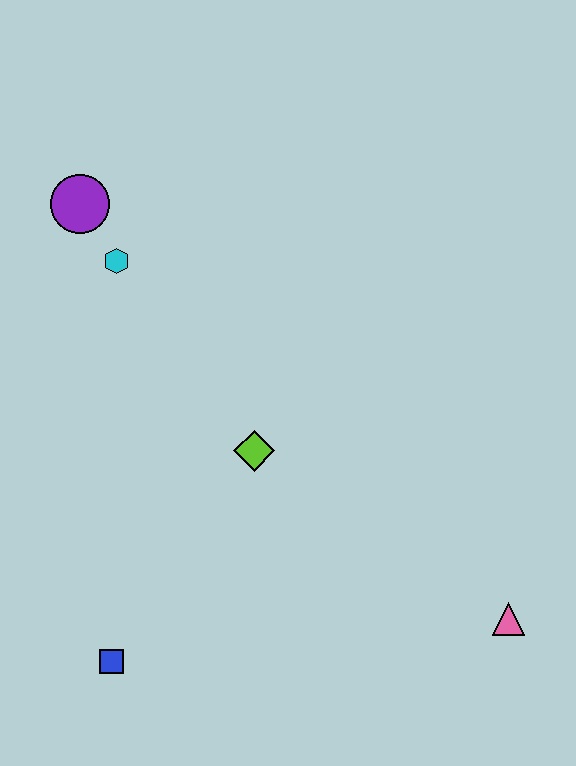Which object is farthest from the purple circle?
The pink triangle is farthest from the purple circle.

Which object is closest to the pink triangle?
The lime diamond is closest to the pink triangle.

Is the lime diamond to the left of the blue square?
No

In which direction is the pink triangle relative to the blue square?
The pink triangle is to the right of the blue square.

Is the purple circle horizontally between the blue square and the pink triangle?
No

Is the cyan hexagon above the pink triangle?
Yes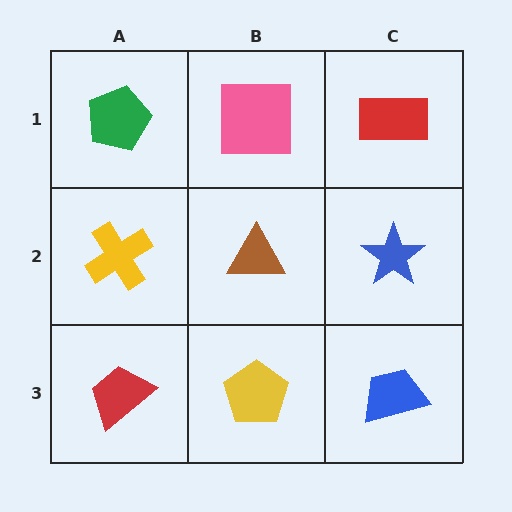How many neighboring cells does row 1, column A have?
2.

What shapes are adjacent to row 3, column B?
A brown triangle (row 2, column B), a red trapezoid (row 3, column A), a blue trapezoid (row 3, column C).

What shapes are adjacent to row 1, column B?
A brown triangle (row 2, column B), a green pentagon (row 1, column A), a red rectangle (row 1, column C).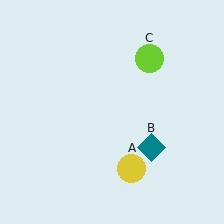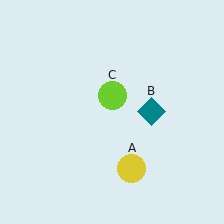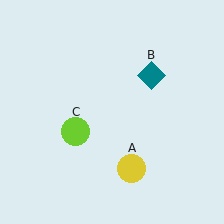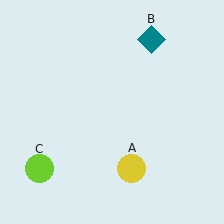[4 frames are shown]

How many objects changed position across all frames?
2 objects changed position: teal diamond (object B), lime circle (object C).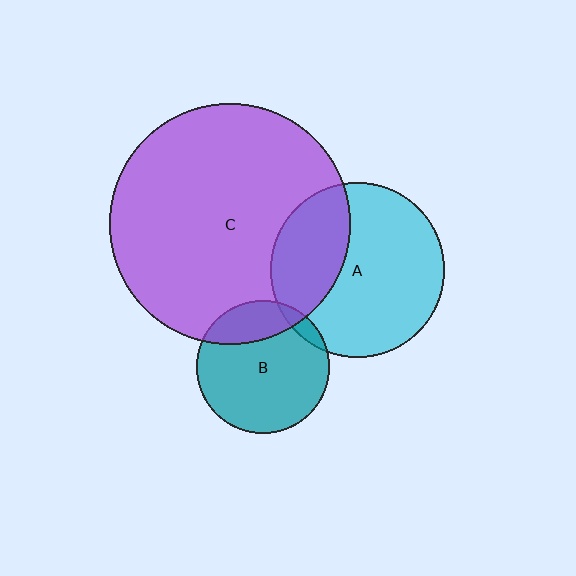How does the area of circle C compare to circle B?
Approximately 3.3 times.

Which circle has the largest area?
Circle C (purple).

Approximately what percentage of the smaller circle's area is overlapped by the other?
Approximately 5%.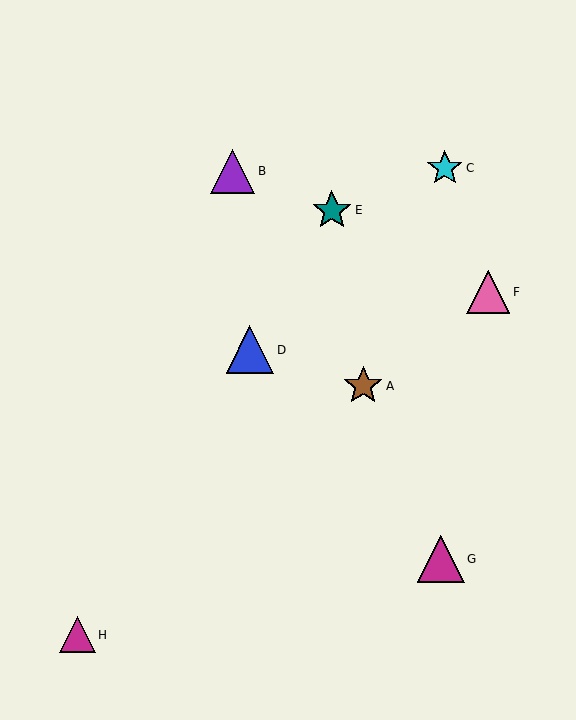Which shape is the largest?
The blue triangle (labeled D) is the largest.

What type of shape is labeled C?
Shape C is a cyan star.